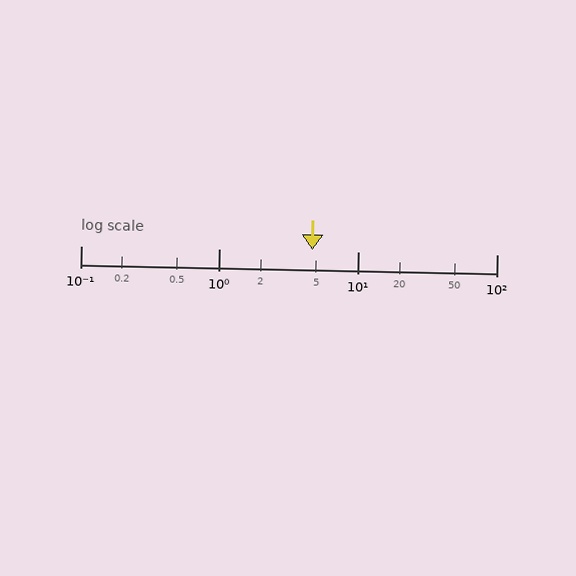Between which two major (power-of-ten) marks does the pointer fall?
The pointer is between 1 and 10.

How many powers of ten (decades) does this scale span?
The scale spans 3 decades, from 0.1 to 100.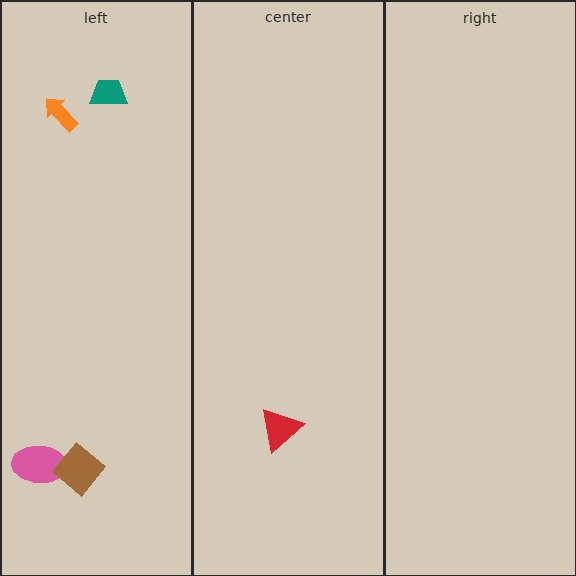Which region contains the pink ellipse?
The left region.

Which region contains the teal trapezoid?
The left region.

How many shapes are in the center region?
1.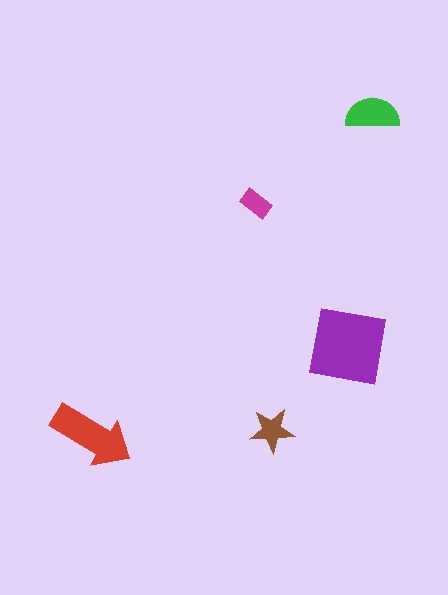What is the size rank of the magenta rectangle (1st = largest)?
5th.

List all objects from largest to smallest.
The purple square, the red arrow, the green semicircle, the brown star, the magenta rectangle.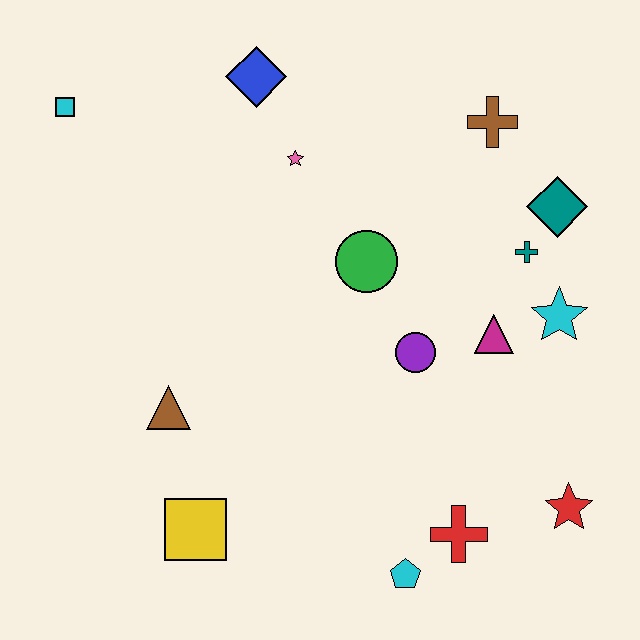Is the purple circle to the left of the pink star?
No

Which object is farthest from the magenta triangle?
The cyan square is farthest from the magenta triangle.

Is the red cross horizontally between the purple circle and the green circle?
No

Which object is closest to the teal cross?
The teal diamond is closest to the teal cross.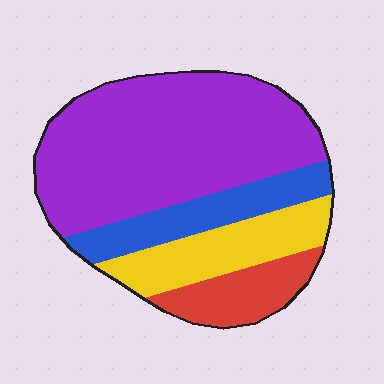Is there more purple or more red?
Purple.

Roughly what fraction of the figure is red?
Red takes up about one eighth (1/8) of the figure.